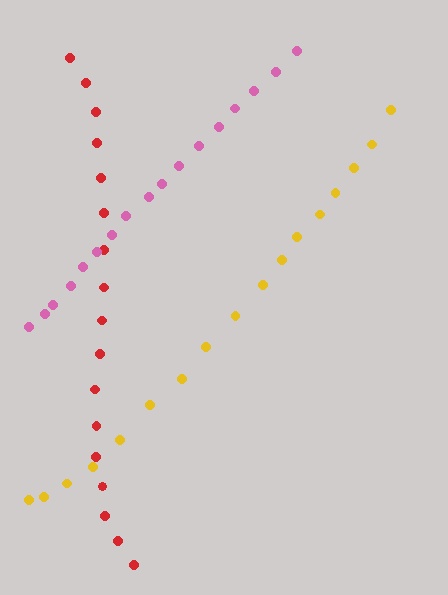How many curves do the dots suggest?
There are 3 distinct paths.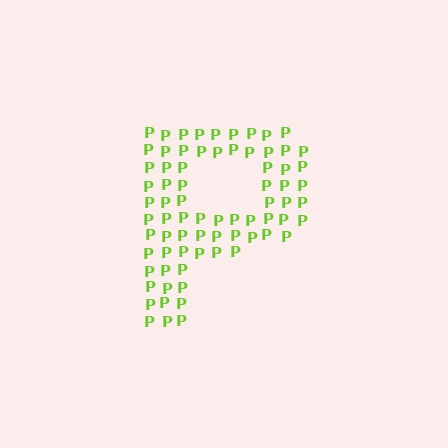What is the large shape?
The large shape is the letter P.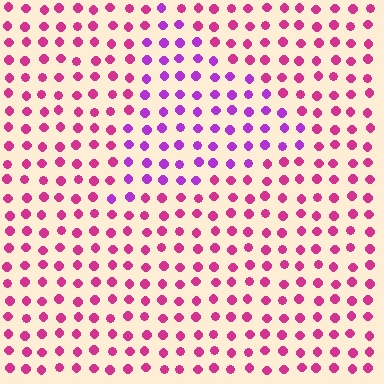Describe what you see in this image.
The image is filled with small magenta elements in a uniform arrangement. A triangle-shaped region is visible where the elements are tinted to a slightly different hue, forming a subtle color boundary.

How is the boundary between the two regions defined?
The boundary is defined purely by a slight shift in hue (about 37 degrees). Spacing, size, and orientation are identical on both sides.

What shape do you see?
I see a triangle.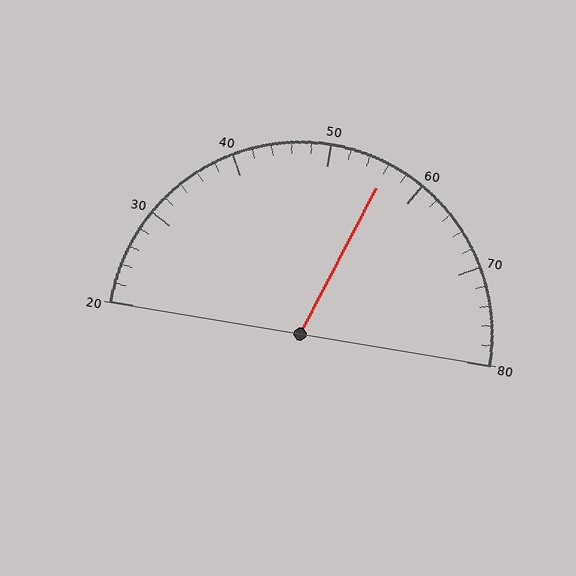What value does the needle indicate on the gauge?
The needle indicates approximately 56.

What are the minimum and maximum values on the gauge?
The gauge ranges from 20 to 80.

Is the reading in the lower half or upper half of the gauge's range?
The reading is in the upper half of the range (20 to 80).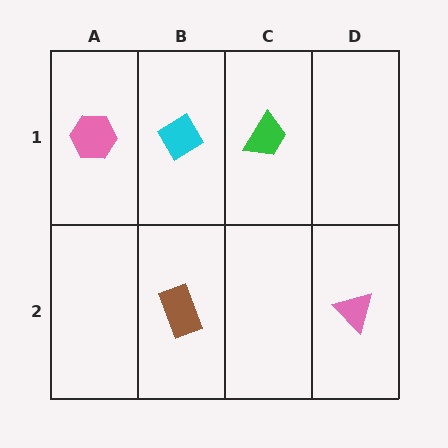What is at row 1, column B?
A cyan diamond.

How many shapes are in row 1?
3 shapes.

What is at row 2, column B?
A brown rectangle.